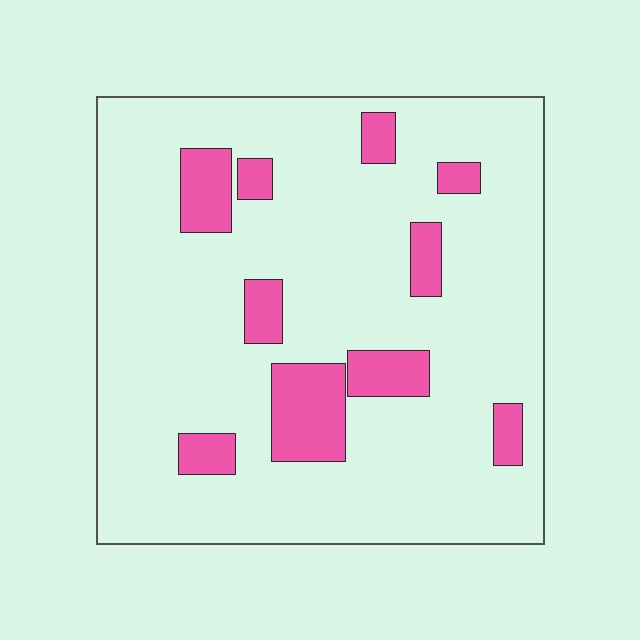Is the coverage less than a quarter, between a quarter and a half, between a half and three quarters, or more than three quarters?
Less than a quarter.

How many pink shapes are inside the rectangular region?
10.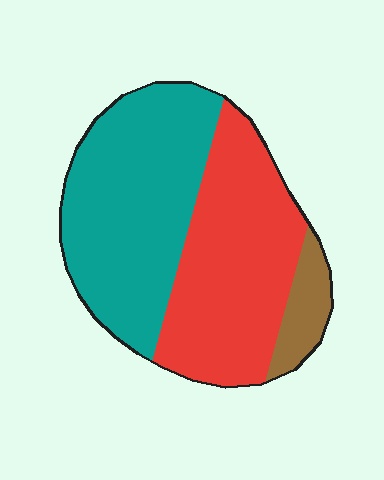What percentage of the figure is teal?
Teal takes up between a third and a half of the figure.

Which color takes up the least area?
Brown, at roughly 10%.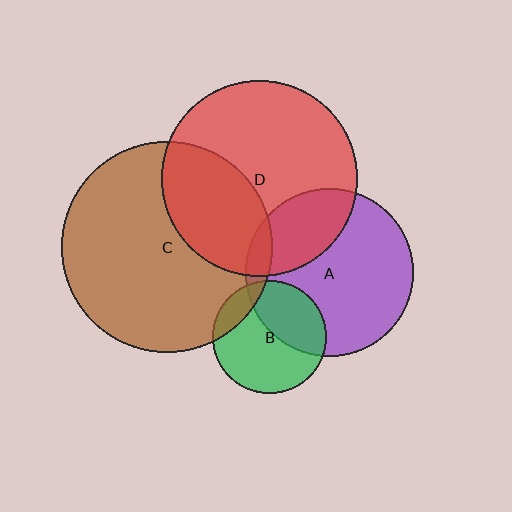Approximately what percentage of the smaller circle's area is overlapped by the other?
Approximately 30%.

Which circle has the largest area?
Circle C (brown).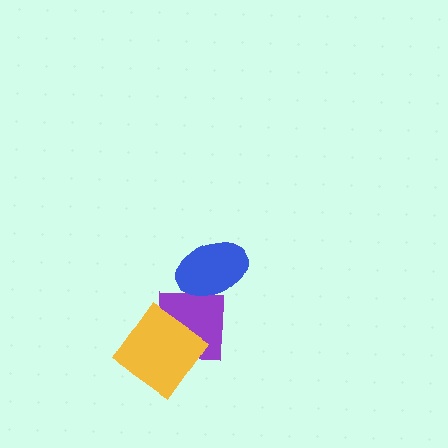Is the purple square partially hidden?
Yes, it is partially covered by another shape.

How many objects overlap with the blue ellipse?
1 object overlaps with the blue ellipse.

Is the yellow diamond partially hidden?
No, no other shape covers it.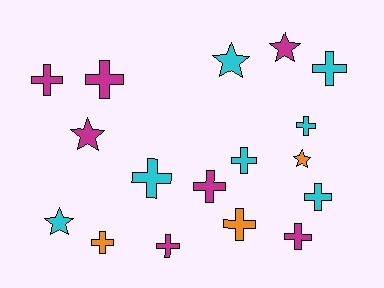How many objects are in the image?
There are 17 objects.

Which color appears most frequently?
Magenta, with 7 objects.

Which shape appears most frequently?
Cross, with 12 objects.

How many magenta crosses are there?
There are 5 magenta crosses.